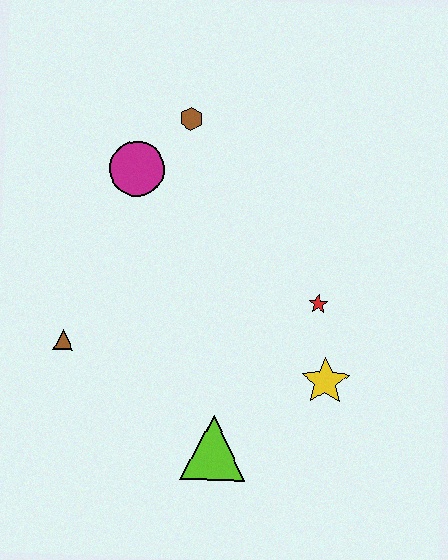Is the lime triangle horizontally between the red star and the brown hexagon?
Yes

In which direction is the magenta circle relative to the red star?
The magenta circle is to the left of the red star.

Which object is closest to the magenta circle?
The brown hexagon is closest to the magenta circle.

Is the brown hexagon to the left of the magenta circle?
No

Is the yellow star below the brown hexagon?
Yes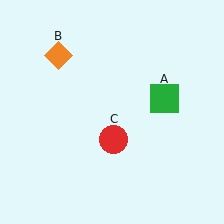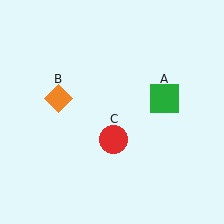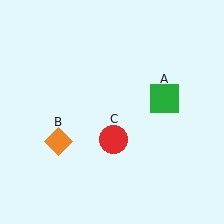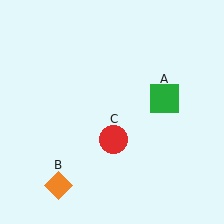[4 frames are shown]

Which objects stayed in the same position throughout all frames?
Green square (object A) and red circle (object C) remained stationary.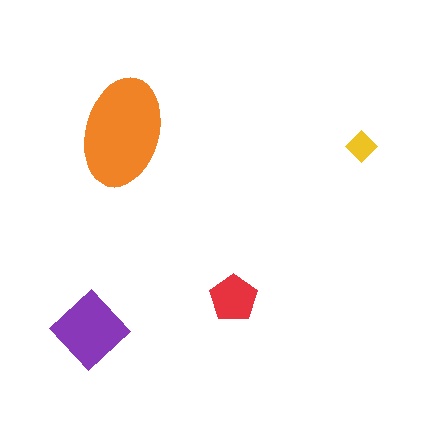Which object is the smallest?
The yellow diamond.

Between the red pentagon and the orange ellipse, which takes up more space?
The orange ellipse.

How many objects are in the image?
There are 4 objects in the image.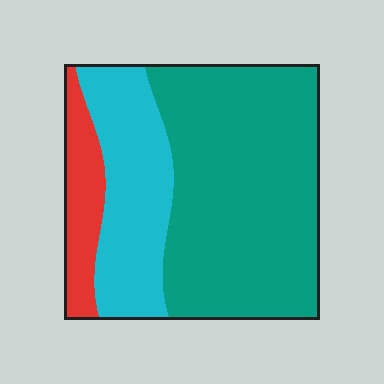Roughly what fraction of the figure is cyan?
Cyan covers roughly 25% of the figure.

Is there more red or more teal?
Teal.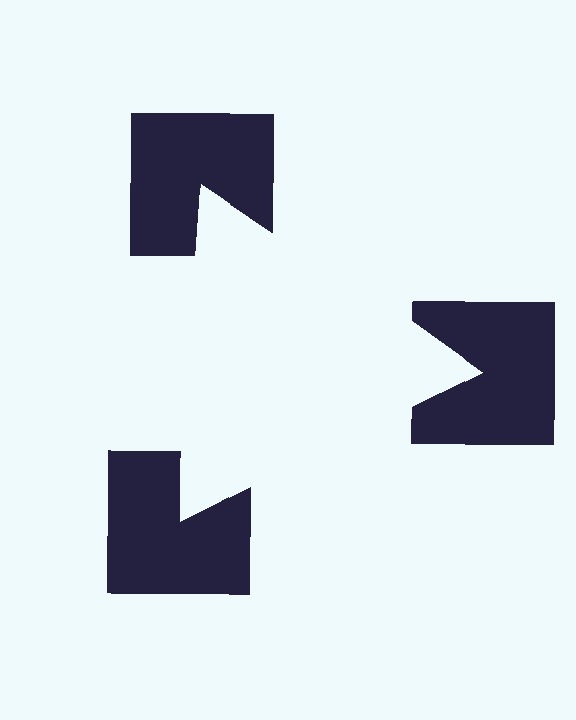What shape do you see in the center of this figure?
An illusory triangle — its edges are inferred from the aligned wedge cuts in the notched squares, not physically drawn.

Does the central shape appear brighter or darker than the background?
It typically appears slightly brighter than the background, even though no actual brightness change is drawn.